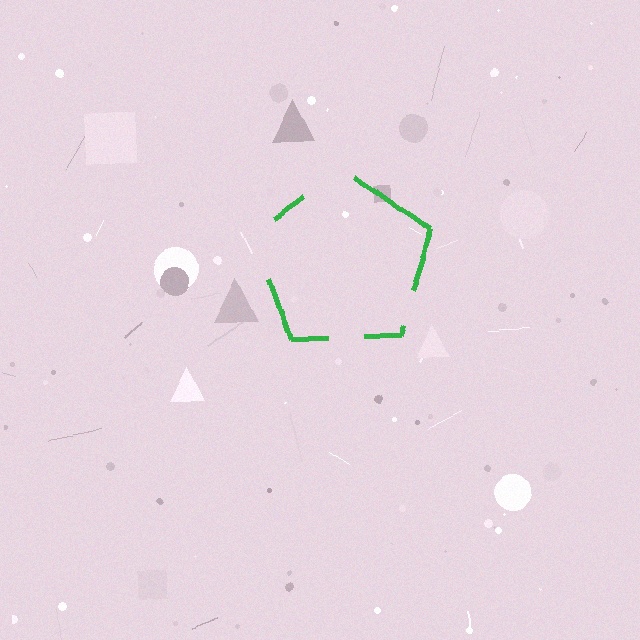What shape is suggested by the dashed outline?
The dashed outline suggests a pentagon.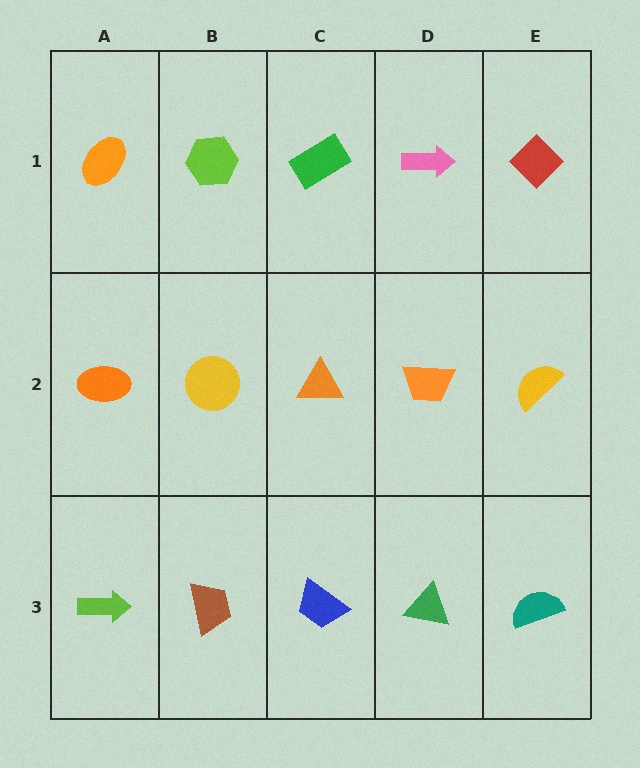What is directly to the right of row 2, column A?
A yellow circle.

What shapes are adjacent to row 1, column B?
A yellow circle (row 2, column B), an orange ellipse (row 1, column A), a green rectangle (row 1, column C).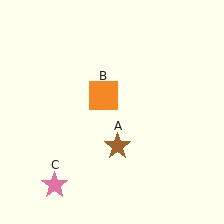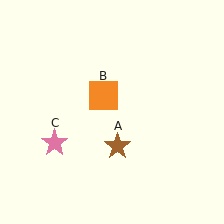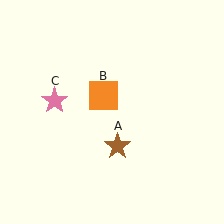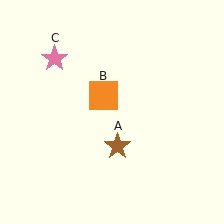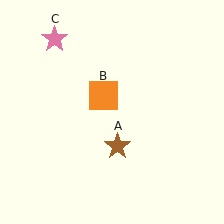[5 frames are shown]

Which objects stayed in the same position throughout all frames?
Brown star (object A) and orange square (object B) remained stationary.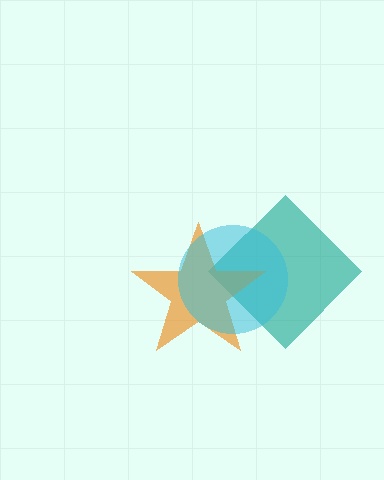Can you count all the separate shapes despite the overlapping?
Yes, there are 3 separate shapes.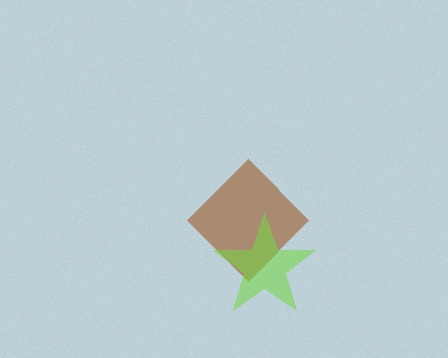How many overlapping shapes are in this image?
There are 2 overlapping shapes in the image.